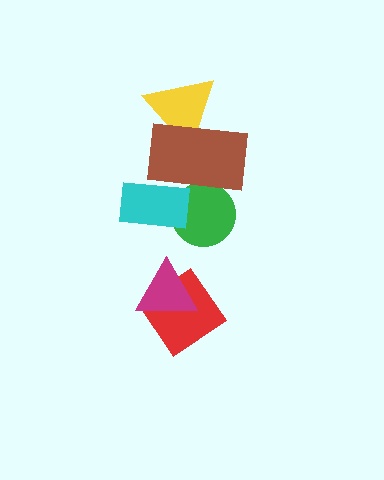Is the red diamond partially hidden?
Yes, it is partially covered by another shape.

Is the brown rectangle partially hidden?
Yes, it is partially covered by another shape.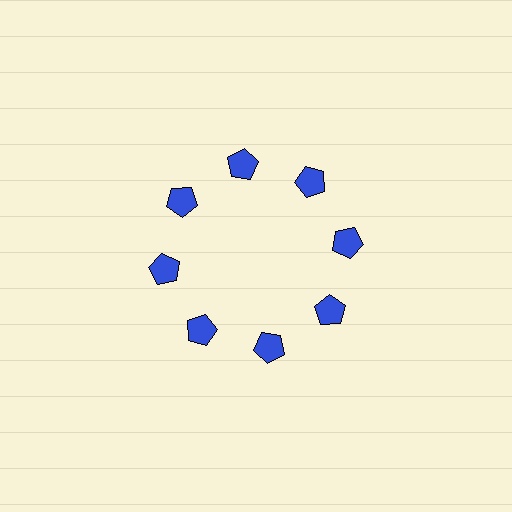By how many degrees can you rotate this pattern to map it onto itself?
The pattern maps onto itself every 45 degrees of rotation.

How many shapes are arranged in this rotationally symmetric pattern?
There are 8 shapes, arranged in 8 groups of 1.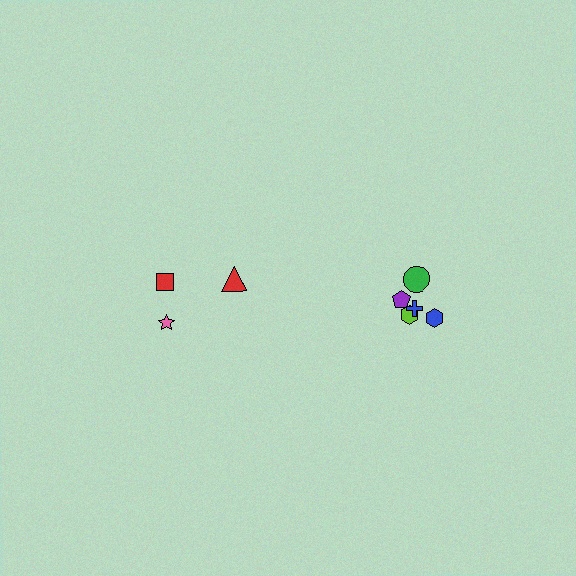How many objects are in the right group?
There are 5 objects.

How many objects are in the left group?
There are 3 objects.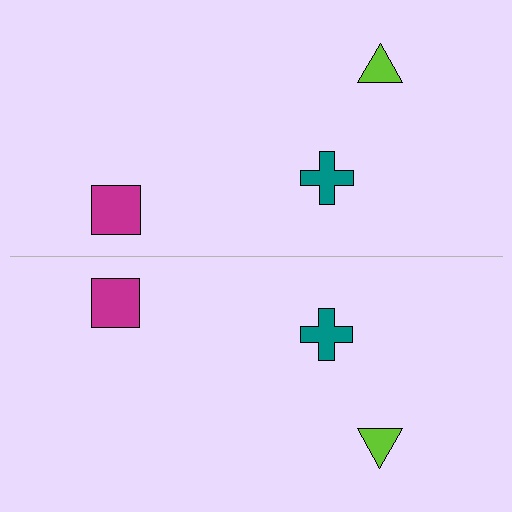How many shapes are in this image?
There are 6 shapes in this image.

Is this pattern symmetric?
Yes, this pattern has bilateral (reflection) symmetry.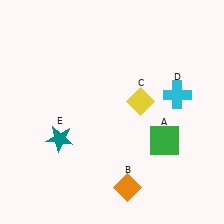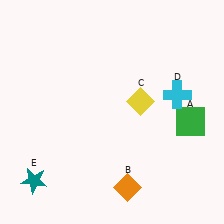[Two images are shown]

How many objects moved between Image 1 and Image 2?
2 objects moved between the two images.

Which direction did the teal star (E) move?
The teal star (E) moved down.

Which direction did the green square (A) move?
The green square (A) moved right.